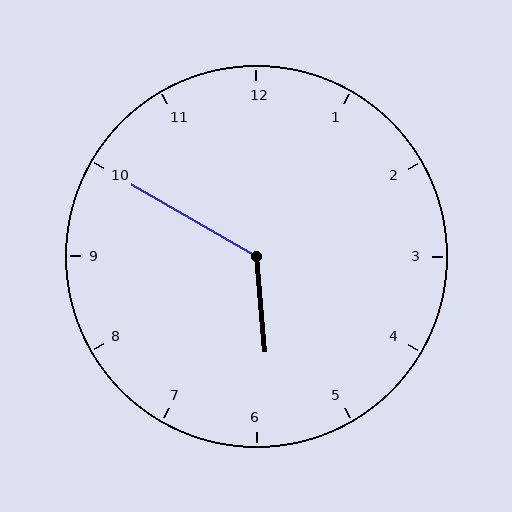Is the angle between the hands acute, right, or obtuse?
It is obtuse.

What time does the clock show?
5:50.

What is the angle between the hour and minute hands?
Approximately 125 degrees.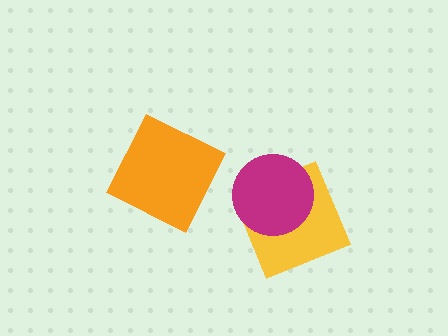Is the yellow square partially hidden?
Yes, it is partially covered by another shape.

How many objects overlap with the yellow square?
1 object overlaps with the yellow square.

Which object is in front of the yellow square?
The magenta circle is in front of the yellow square.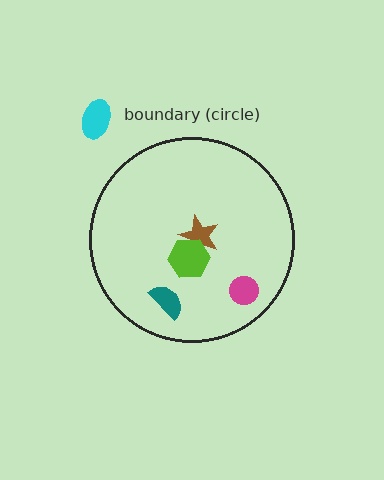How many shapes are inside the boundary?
4 inside, 1 outside.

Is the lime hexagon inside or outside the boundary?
Inside.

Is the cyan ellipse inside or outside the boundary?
Outside.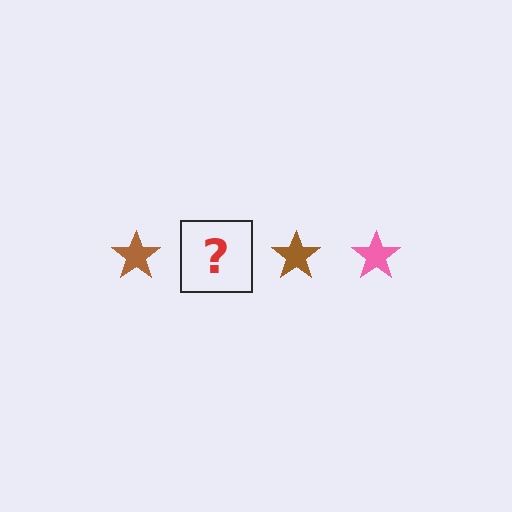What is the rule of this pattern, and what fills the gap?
The rule is that the pattern cycles through brown, pink stars. The gap should be filled with a pink star.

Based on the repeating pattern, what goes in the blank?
The blank should be a pink star.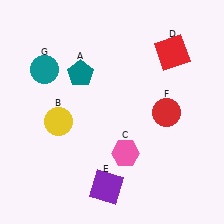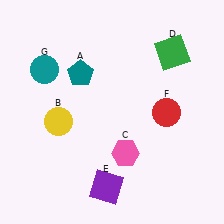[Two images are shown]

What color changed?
The square (D) changed from red in Image 1 to green in Image 2.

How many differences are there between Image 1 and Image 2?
There is 1 difference between the two images.